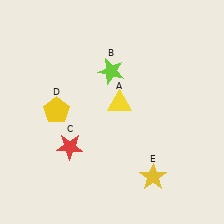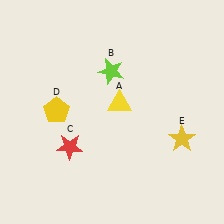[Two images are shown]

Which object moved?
The yellow star (E) moved up.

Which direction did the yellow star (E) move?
The yellow star (E) moved up.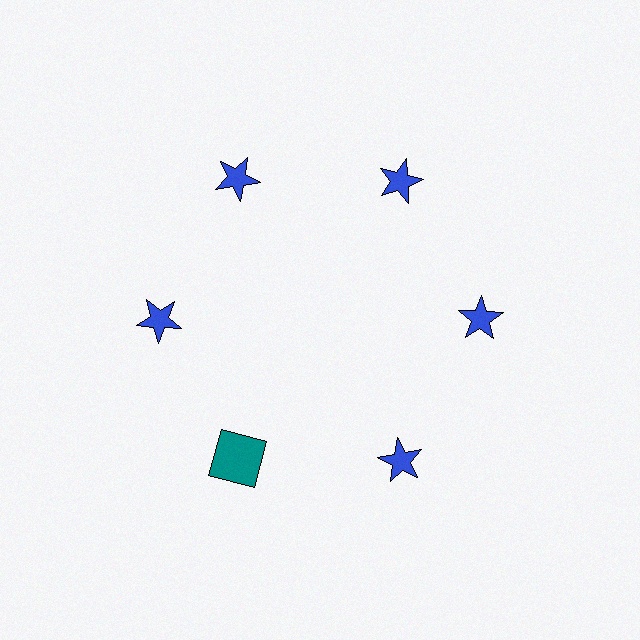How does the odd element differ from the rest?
It differs in both color (teal instead of blue) and shape (square instead of star).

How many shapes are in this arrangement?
There are 6 shapes arranged in a ring pattern.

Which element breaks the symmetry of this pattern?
The teal square at roughly the 7 o'clock position breaks the symmetry. All other shapes are blue stars.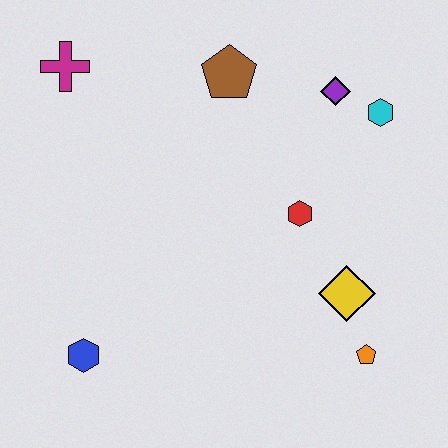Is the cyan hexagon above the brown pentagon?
No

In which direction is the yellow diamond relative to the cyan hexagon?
The yellow diamond is below the cyan hexagon.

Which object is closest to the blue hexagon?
The red hexagon is closest to the blue hexagon.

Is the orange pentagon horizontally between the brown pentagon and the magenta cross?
No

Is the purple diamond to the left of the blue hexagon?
No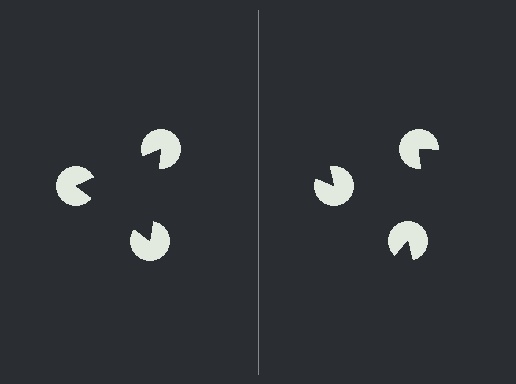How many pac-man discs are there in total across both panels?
6 — 3 on each side.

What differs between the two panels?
The pac-man discs are positioned identically on both sides; only the wedge orientations differ. On the left they align to a triangle; on the right they are misaligned.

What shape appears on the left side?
An illusory triangle.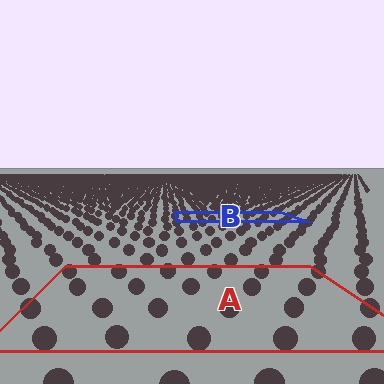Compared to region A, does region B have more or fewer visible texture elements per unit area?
Region B has more texture elements per unit area — they are packed more densely because it is farther away.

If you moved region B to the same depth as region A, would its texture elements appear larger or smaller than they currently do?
They would appear larger. At a closer depth, the same texture elements are projected at a bigger on-screen size.